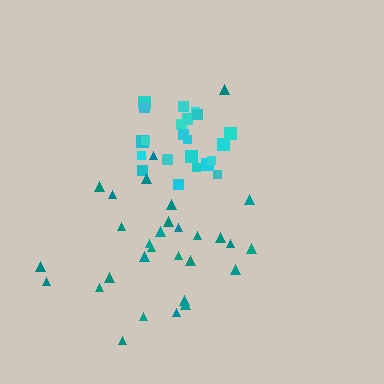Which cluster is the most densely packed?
Cyan.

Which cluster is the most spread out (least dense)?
Teal.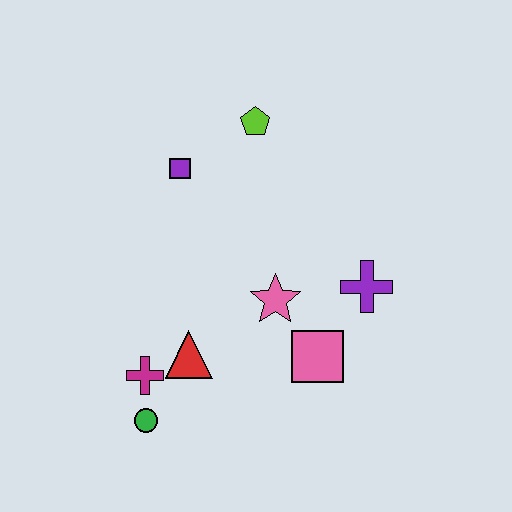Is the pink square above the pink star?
No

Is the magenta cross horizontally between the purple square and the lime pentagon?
No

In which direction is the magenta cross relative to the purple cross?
The magenta cross is to the left of the purple cross.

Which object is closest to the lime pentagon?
The purple square is closest to the lime pentagon.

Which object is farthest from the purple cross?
The green circle is farthest from the purple cross.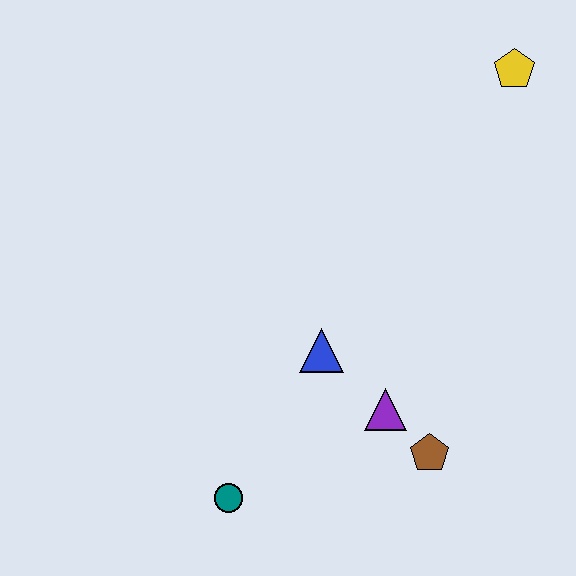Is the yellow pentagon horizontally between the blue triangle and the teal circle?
No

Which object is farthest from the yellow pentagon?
The teal circle is farthest from the yellow pentagon.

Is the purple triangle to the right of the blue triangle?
Yes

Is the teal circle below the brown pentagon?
Yes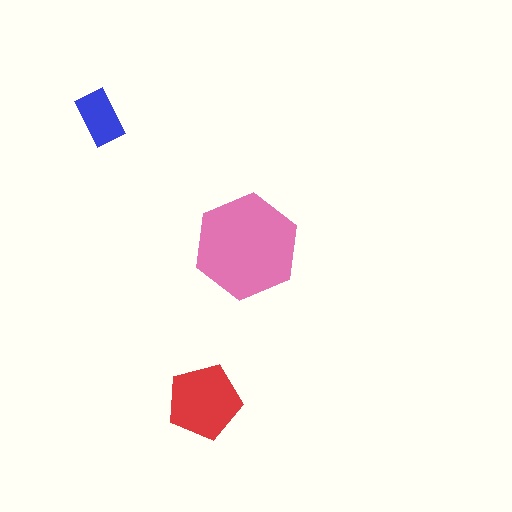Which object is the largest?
The pink hexagon.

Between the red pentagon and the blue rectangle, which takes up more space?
The red pentagon.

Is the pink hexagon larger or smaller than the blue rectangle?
Larger.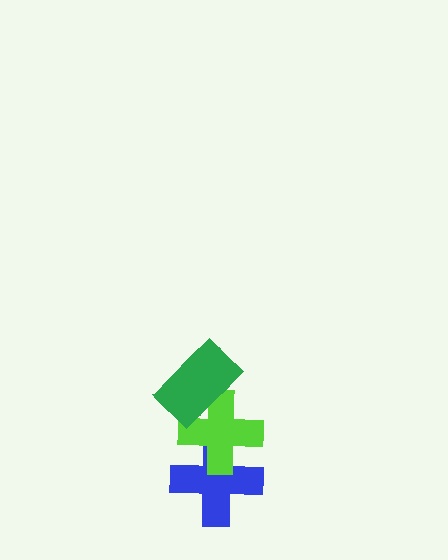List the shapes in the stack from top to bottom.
From top to bottom: the green rectangle, the lime cross, the blue cross.